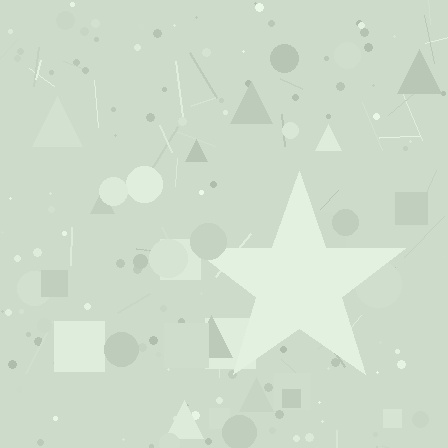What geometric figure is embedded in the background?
A star is embedded in the background.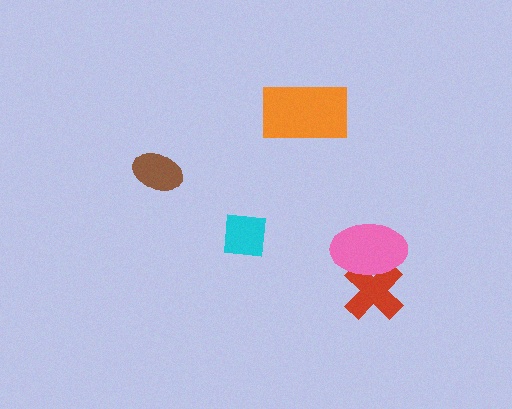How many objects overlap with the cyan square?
0 objects overlap with the cyan square.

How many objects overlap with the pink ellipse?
1 object overlaps with the pink ellipse.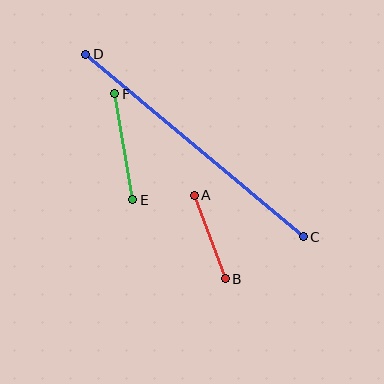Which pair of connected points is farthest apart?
Points C and D are farthest apart.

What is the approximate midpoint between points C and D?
The midpoint is at approximately (195, 146) pixels.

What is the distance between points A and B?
The distance is approximately 89 pixels.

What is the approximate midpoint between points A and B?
The midpoint is at approximately (210, 237) pixels.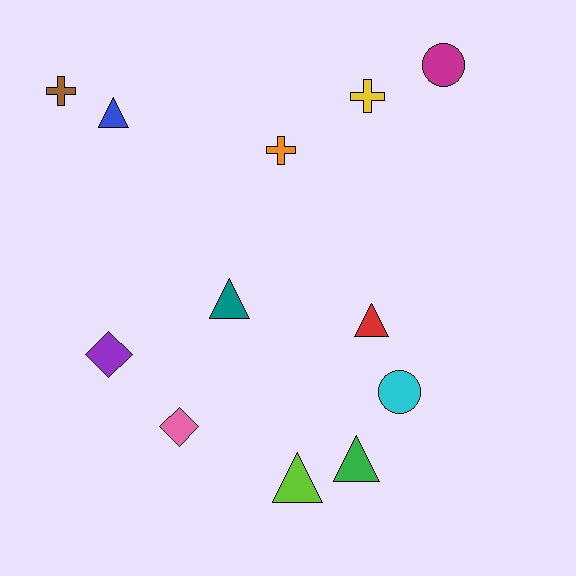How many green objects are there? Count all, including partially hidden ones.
There is 1 green object.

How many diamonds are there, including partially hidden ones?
There are 2 diamonds.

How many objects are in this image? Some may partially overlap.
There are 12 objects.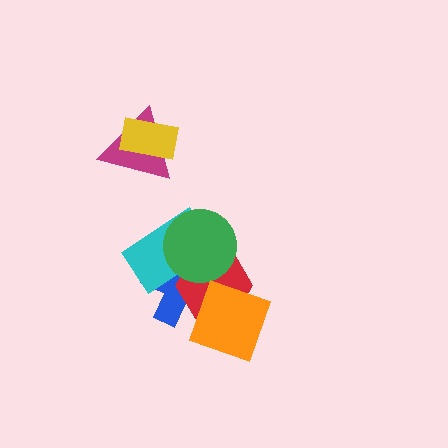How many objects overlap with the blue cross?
4 objects overlap with the blue cross.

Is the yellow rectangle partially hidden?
No, no other shape covers it.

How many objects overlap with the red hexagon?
4 objects overlap with the red hexagon.